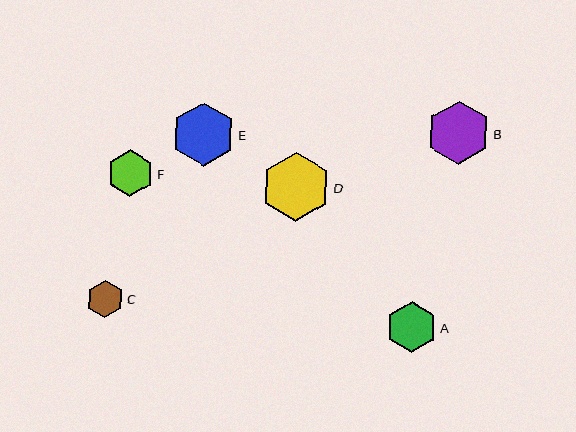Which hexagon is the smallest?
Hexagon C is the smallest with a size of approximately 37 pixels.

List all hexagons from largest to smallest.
From largest to smallest: D, B, E, A, F, C.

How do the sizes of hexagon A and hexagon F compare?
Hexagon A and hexagon F are approximately the same size.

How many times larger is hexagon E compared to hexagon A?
Hexagon E is approximately 1.2 times the size of hexagon A.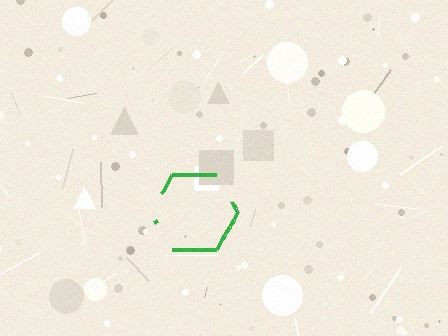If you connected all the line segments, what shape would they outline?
They would outline a hexagon.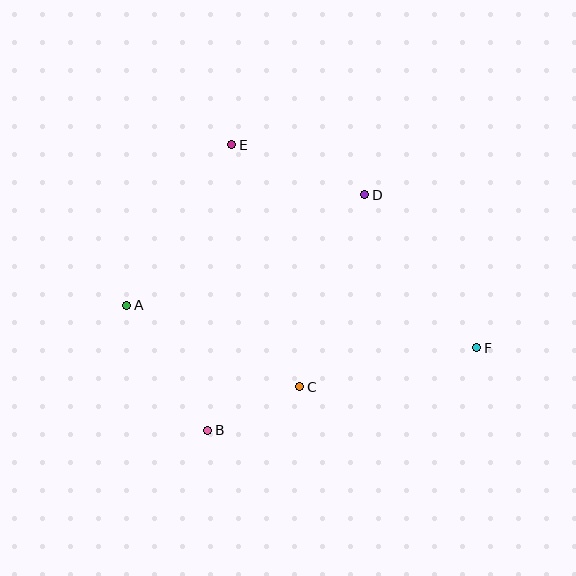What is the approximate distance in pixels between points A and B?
The distance between A and B is approximately 149 pixels.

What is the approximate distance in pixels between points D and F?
The distance between D and F is approximately 189 pixels.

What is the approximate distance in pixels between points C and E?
The distance between C and E is approximately 251 pixels.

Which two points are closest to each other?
Points B and C are closest to each other.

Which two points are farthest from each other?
Points A and F are farthest from each other.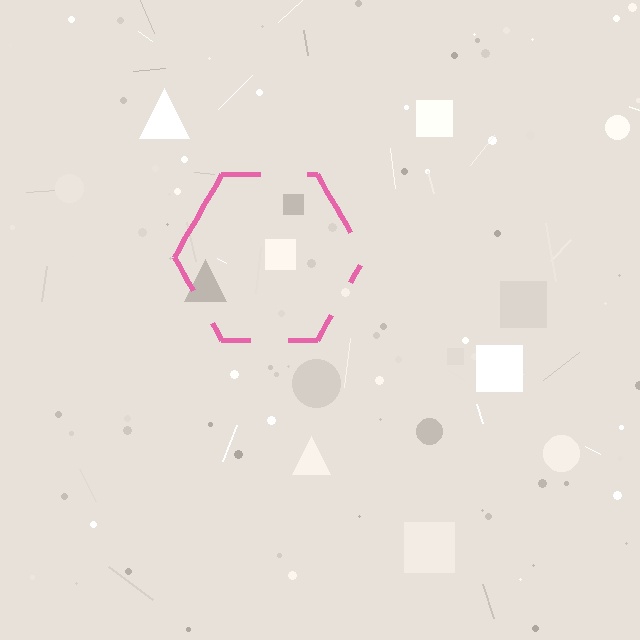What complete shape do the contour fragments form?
The contour fragments form a hexagon.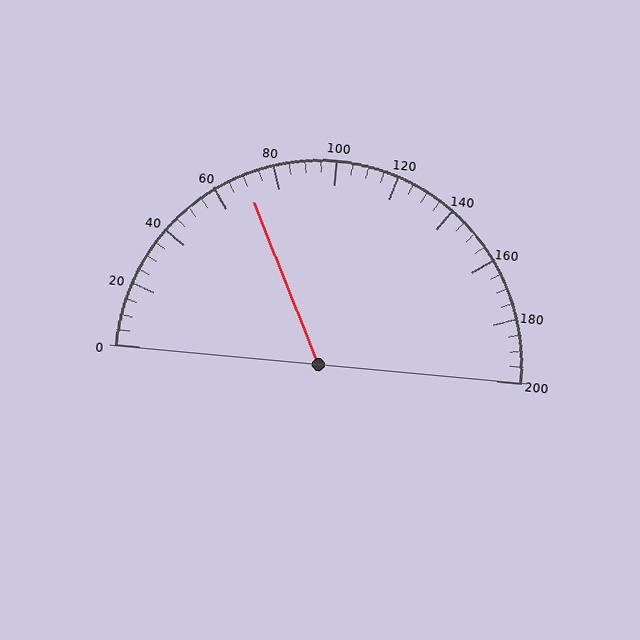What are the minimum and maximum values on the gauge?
The gauge ranges from 0 to 200.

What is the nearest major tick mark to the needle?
The nearest major tick mark is 80.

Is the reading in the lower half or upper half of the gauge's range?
The reading is in the lower half of the range (0 to 200).